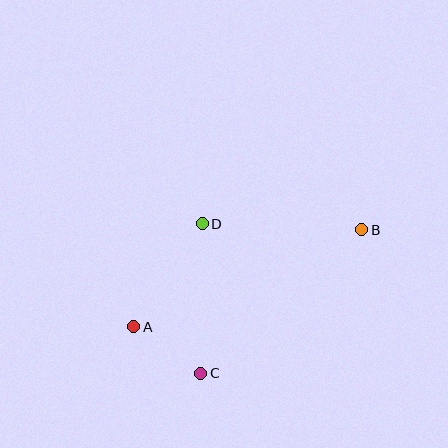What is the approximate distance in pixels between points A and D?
The distance between A and D is approximately 124 pixels.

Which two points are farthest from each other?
Points A and B are farthest from each other.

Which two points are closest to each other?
Points A and C are closest to each other.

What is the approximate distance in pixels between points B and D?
The distance between B and D is approximately 160 pixels.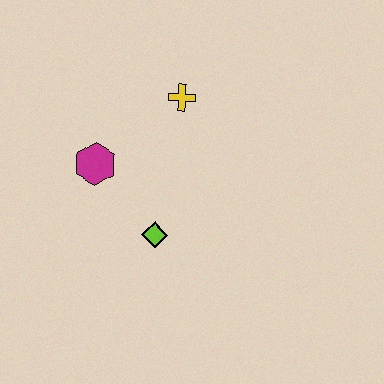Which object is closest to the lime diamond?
The magenta hexagon is closest to the lime diamond.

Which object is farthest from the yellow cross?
The lime diamond is farthest from the yellow cross.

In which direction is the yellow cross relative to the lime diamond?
The yellow cross is above the lime diamond.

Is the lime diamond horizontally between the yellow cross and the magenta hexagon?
Yes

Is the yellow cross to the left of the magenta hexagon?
No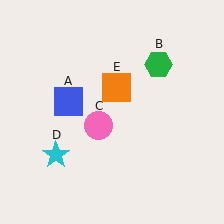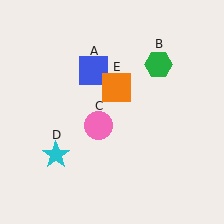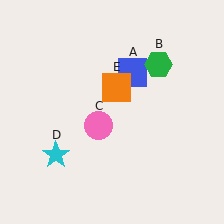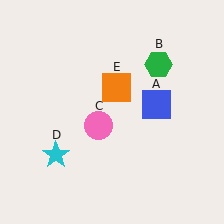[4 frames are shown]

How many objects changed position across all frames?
1 object changed position: blue square (object A).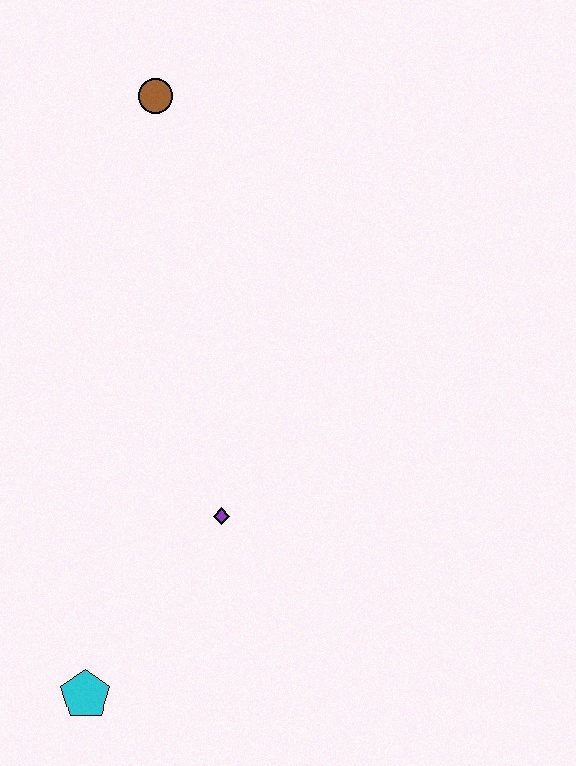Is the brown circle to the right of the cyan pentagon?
Yes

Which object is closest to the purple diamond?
The cyan pentagon is closest to the purple diamond.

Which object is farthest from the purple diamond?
The brown circle is farthest from the purple diamond.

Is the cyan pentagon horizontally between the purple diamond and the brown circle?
No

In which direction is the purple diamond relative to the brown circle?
The purple diamond is below the brown circle.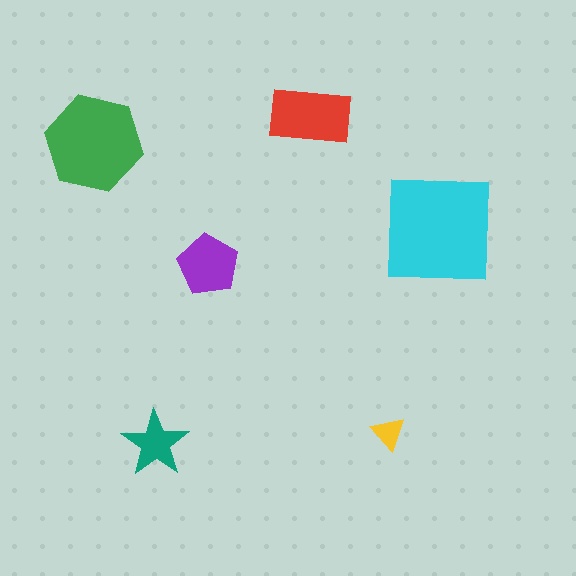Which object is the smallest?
The yellow triangle.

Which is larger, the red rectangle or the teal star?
The red rectangle.